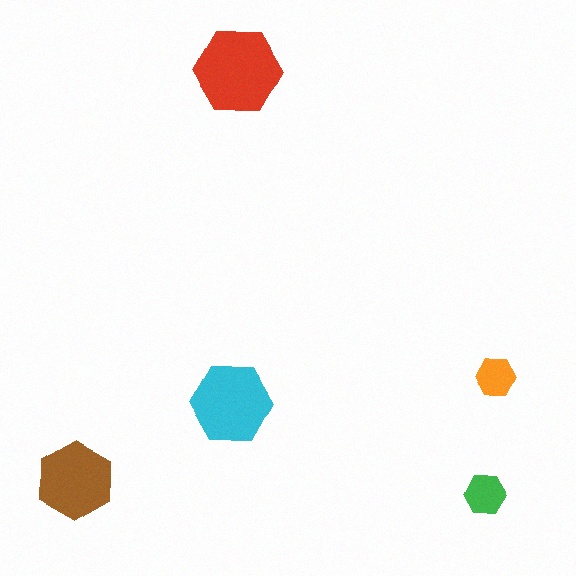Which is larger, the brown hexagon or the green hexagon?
The brown one.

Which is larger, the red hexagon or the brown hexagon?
The red one.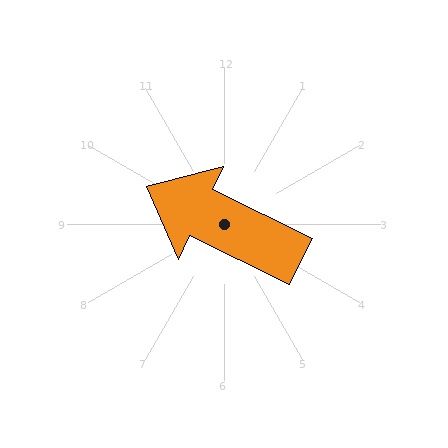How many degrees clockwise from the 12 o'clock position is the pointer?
Approximately 296 degrees.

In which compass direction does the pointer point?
Northwest.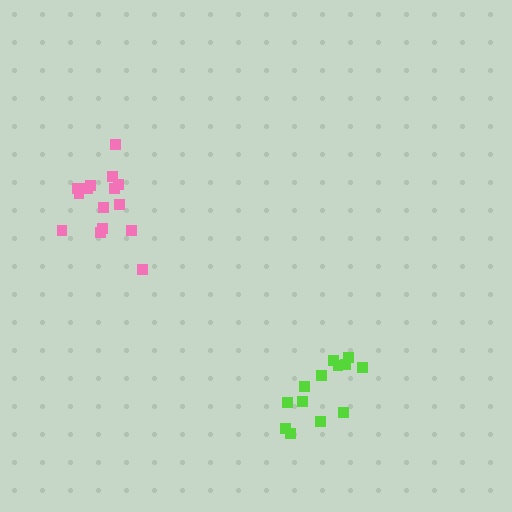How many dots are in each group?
Group 1: 15 dots, Group 2: 13 dots (28 total).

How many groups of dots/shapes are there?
There are 2 groups.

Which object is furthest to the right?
The lime cluster is rightmost.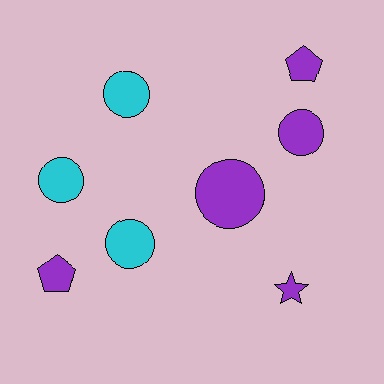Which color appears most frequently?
Purple, with 5 objects.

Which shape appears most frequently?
Circle, with 5 objects.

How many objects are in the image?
There are 8 objects.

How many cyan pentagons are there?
There are no cyan pentagons.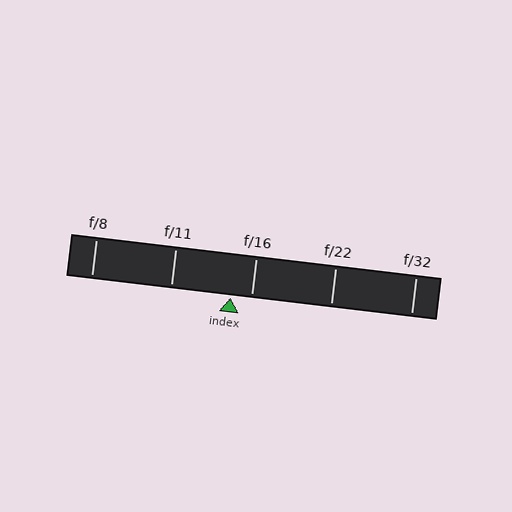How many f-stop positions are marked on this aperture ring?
There are 5 f-stop positions marked.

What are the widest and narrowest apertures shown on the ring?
The widest aperture shown is f/8 and the narrowest is f/32.